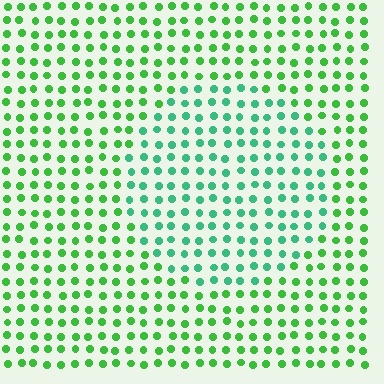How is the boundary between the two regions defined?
The boundary is defined purely by a slight shift in hue (about 32 degrees). Spacing, size, and orientation are identical on both sides.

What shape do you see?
I see a circle.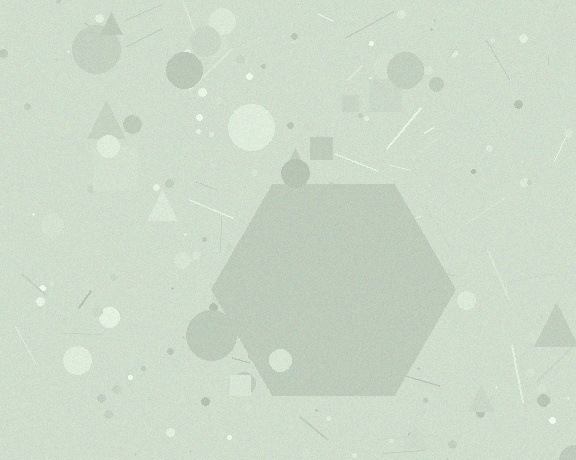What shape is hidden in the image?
A hexagon is hidden in the image.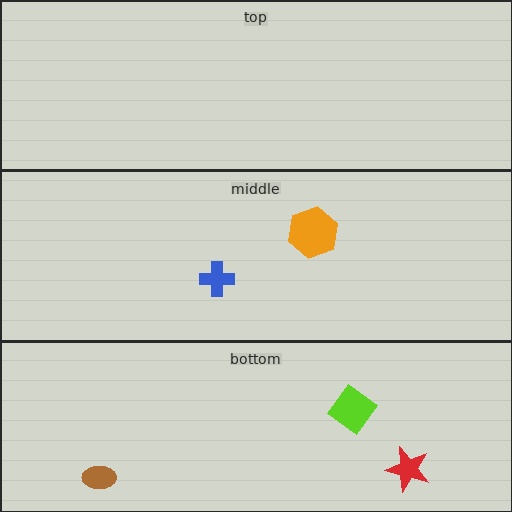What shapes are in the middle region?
The orange hexagon, the blue cross.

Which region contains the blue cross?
The middle region.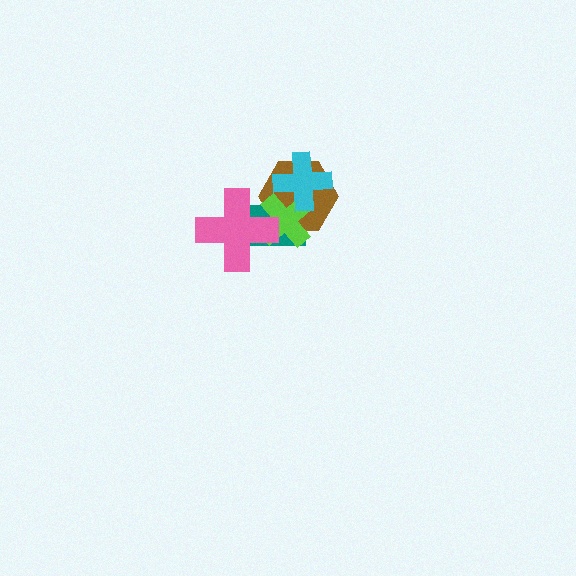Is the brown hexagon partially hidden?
Yes, it is partially covered by another shape.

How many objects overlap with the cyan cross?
3 objects overlap with the cyan cross.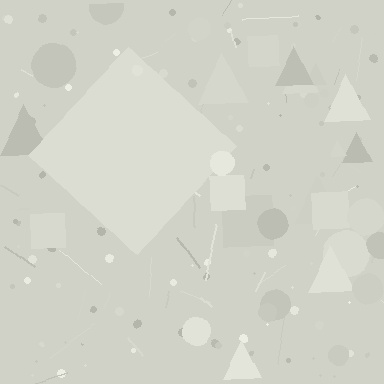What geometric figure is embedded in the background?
A diamond is embedded in the background.